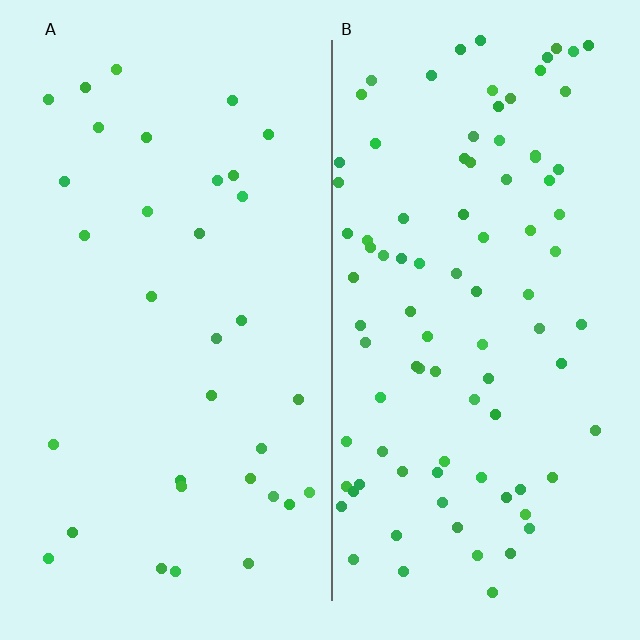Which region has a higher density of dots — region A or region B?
B (the right).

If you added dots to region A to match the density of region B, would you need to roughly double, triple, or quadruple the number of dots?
Approximately triple.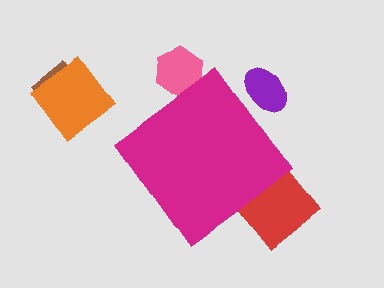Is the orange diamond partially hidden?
No, the orange diamond is fully visible.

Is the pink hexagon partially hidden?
Yes, the pink hexagon is partially hidden behind the magenta diamond.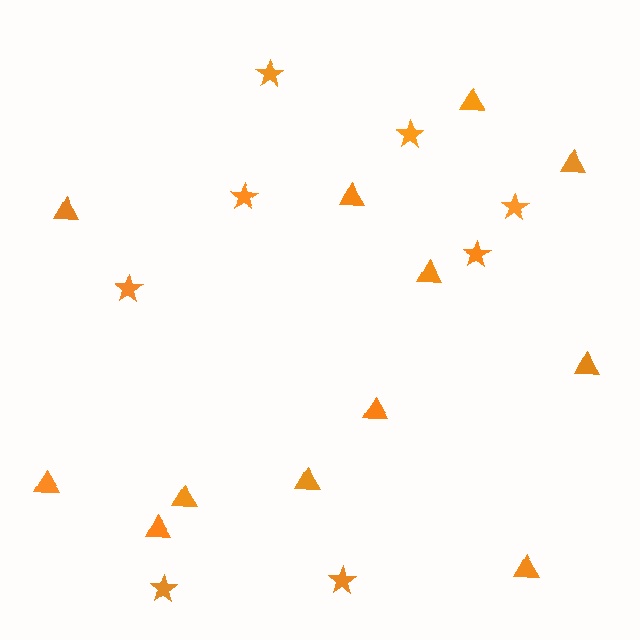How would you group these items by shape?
There are 2 groups: one group of triangles (12) and one group of stars (8).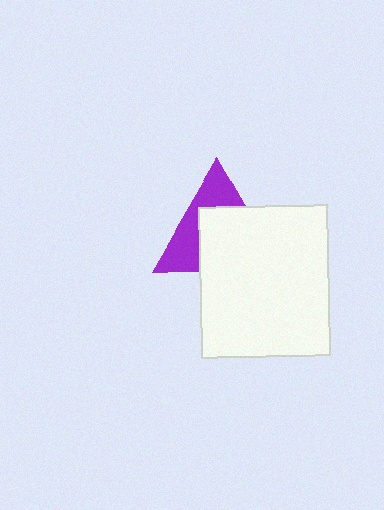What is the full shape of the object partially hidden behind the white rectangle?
The partially hidden object is a purple triangle.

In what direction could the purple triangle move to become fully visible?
The purple triangle could move up. That would shift it out from behind the white rectangle entirely.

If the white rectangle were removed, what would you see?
You would see the complete purple triangle.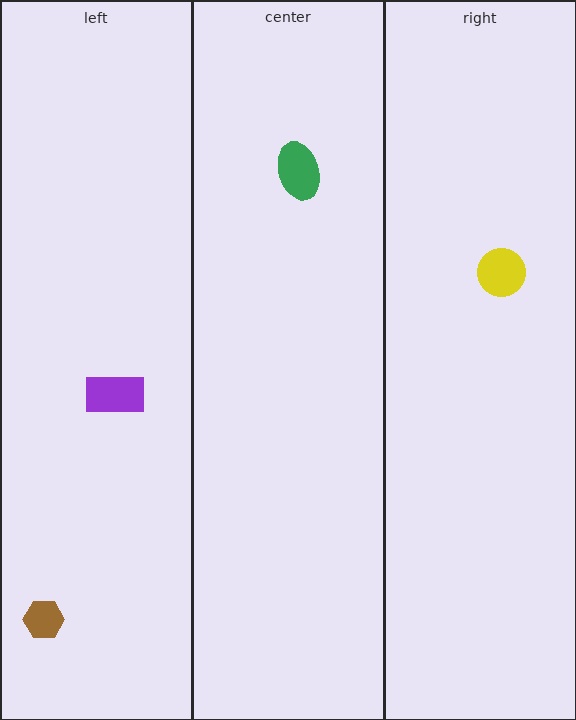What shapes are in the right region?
The yellow circle.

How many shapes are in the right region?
1.